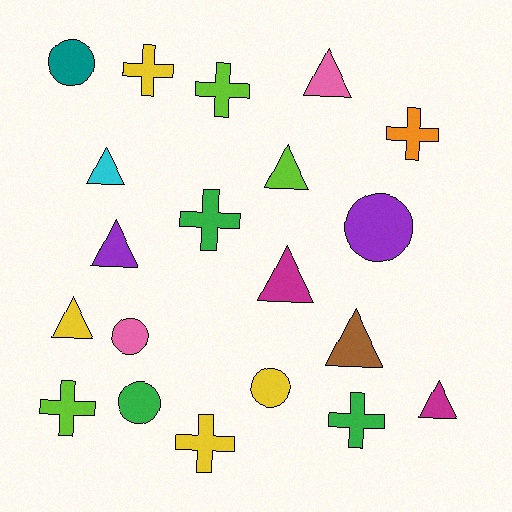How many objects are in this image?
There are 20 objects.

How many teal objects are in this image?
There is 1 teal object.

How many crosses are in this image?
There are 7 crosses.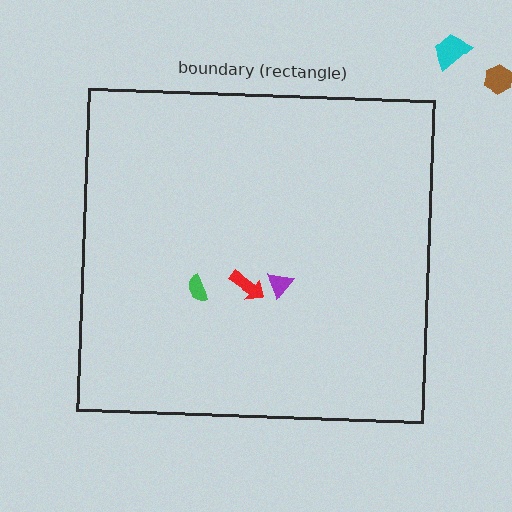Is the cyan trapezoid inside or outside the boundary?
Outside.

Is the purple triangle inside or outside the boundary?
Inside.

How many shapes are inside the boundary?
3 inside, 2 outside.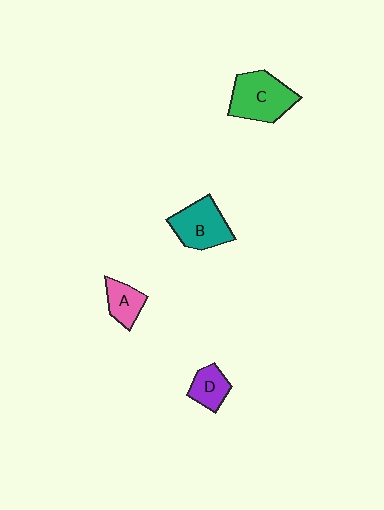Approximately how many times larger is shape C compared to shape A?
Approximately 2.0 times.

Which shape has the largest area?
Shape C (green).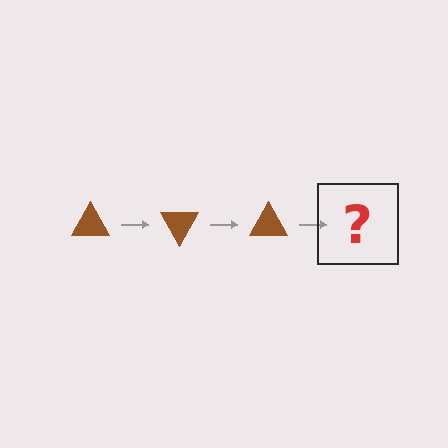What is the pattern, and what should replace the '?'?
The pattern is that the triangle rotates 60 degrees each step. The '?' should be a brown triangle rotated 180 degrees.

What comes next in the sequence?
The next element should be a brown triangle rotated 180 degrees.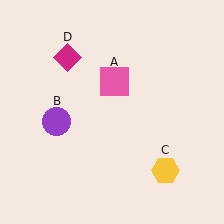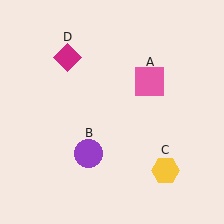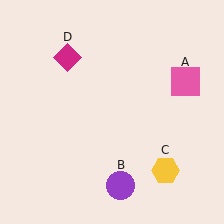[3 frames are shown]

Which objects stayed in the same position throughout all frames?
Yellow hexagon (object C) and magenta diamond (object D) remained stationary.